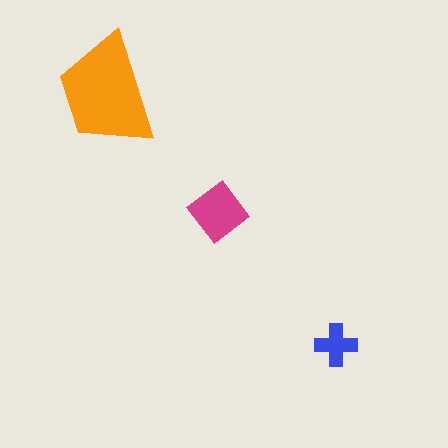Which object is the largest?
The orange trapezoid.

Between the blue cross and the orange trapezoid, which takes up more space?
The orange trapezoid.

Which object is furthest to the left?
The orange trapezoid is leftmost.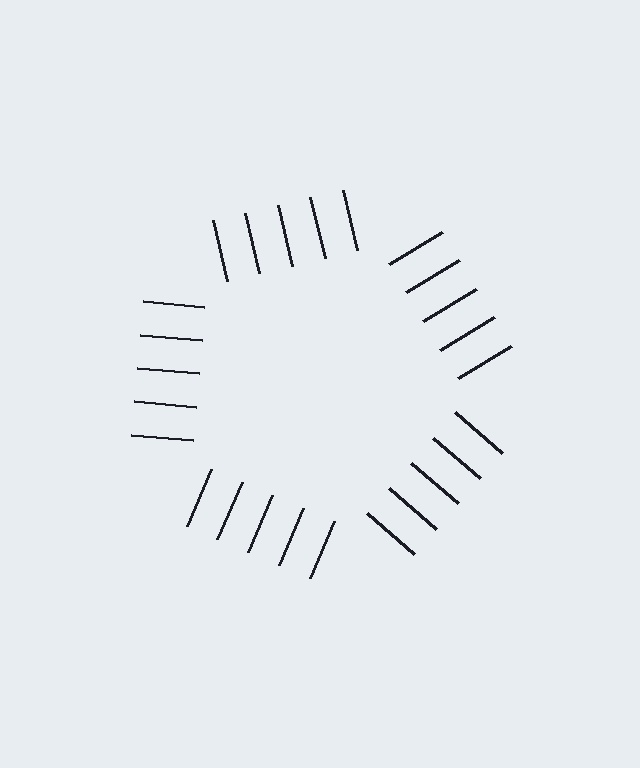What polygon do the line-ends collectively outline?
An illusory pentagon — the line segments terminate on its edges but no continuous stroke is drawn.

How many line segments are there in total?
25 — 5 along each of the 5 edges.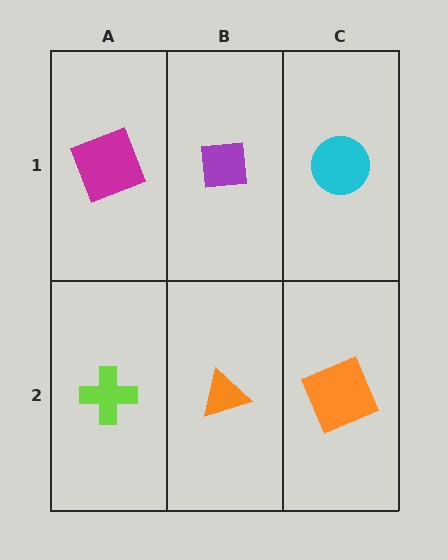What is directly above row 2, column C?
A cyan circle.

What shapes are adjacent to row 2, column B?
A purple square (row 1, column B), a lime cross (row 2, column A), an orange square (row 2, column C).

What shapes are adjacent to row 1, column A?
A lime cross (row 2, column A), a purple square (row 1, column B).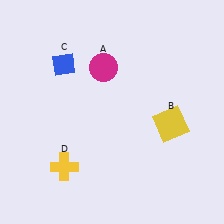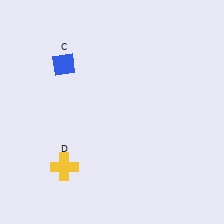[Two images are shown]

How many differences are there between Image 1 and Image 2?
There are 2 differences between the two images.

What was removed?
The magenta circle (A), the yellow square (B) were removed in Image 2.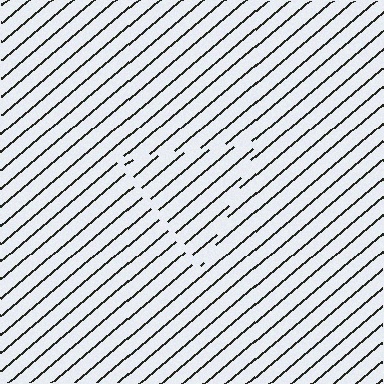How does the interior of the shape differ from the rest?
The interior of the shape contains the same grating, shifted by half a period — the contour is defined by the phase discontinuity where line-ends from the inner and outer gratings abut.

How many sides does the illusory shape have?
3 sides — the line-ends trace a triangle.